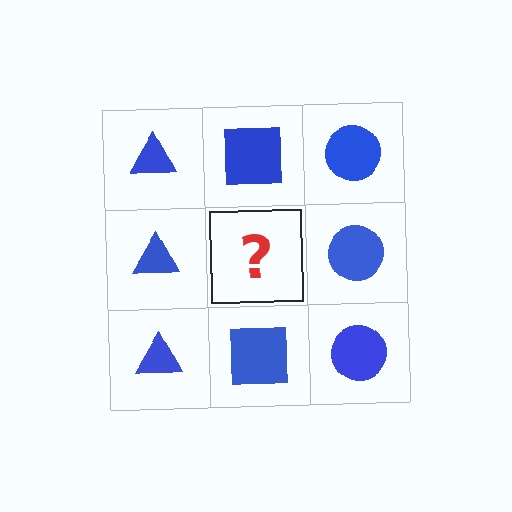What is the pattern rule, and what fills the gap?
The rule is that each column has a consistent shape. The gap should be filled with a blue square.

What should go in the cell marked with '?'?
The missing cell should contain a blue square.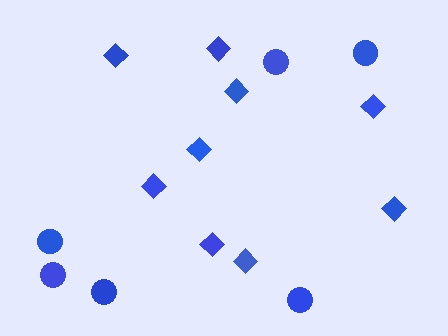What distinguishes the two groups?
There are 2 groups: one group of diamonds (9) and one group of circles (6).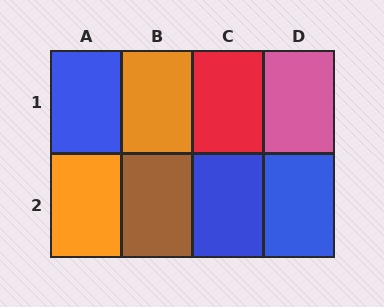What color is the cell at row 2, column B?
Brown.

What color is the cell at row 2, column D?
Blue.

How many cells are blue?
3 cells are blue.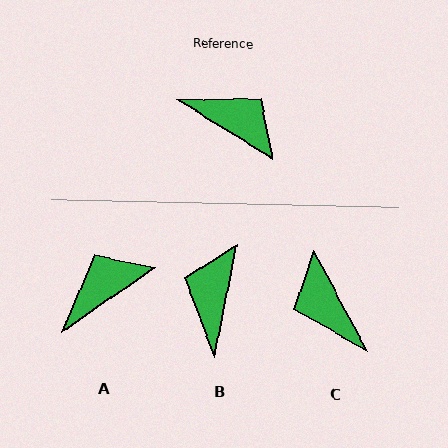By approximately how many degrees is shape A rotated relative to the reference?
Approximately 66 degrees counter-clockwise.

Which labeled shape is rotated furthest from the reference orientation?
C, about 150 degrees away.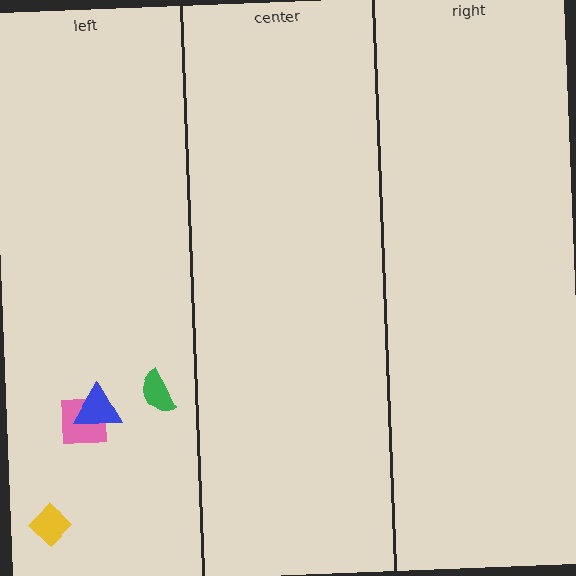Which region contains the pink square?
The left region.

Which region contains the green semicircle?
The left region.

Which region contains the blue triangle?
The left region.